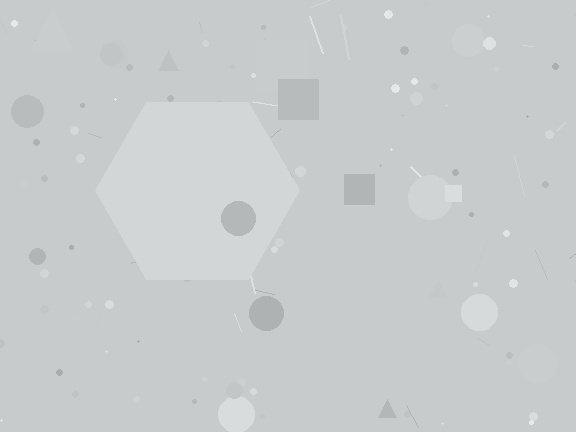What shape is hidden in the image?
A hexagon is hidden in the image.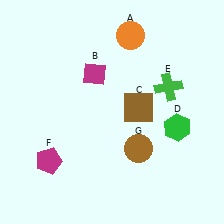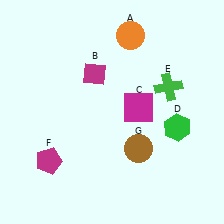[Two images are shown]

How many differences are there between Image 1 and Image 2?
There is 1 difference between the two images.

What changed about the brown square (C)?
In Image 1, C is brown. In Image 2, it changed to magenta.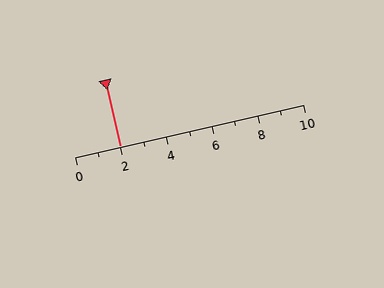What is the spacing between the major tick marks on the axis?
The major ticks are spaced 2 apart.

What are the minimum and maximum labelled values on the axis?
The axis runs from 0 to 10.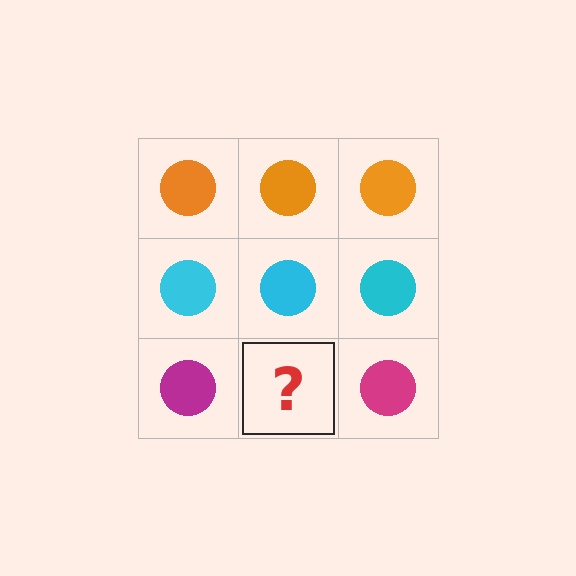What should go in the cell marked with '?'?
The missing cell should contain a magenta circle.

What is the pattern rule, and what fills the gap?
The rule is that each row has a consistent color. The gap should be filled with a magenta circle.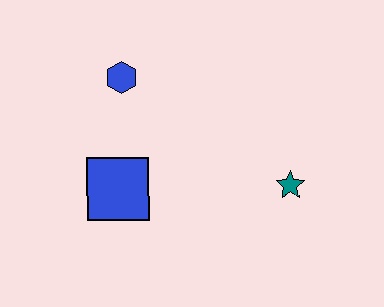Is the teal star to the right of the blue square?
Yes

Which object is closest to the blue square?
The blue hexagon is closest to the blue square.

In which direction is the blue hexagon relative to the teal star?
The blue hexagon is to the left of the teal star.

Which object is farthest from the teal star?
The blue hexagon is farthest from the teal star.